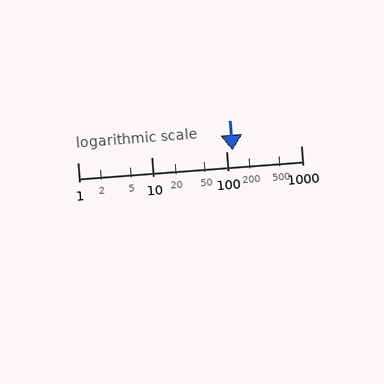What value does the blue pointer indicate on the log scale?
The pointer indicates approximately 120.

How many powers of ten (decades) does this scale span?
The scale spans 3 decades, from 1 to 1000.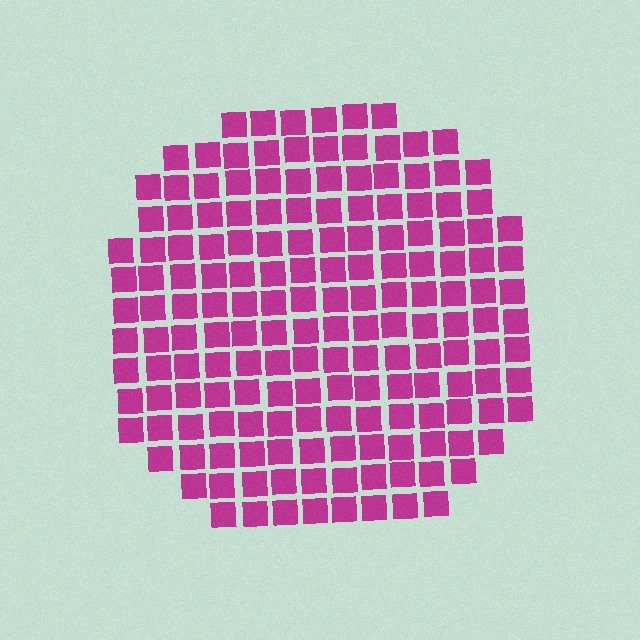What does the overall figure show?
The overall figure shows a circle.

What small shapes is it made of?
It is made of small squares.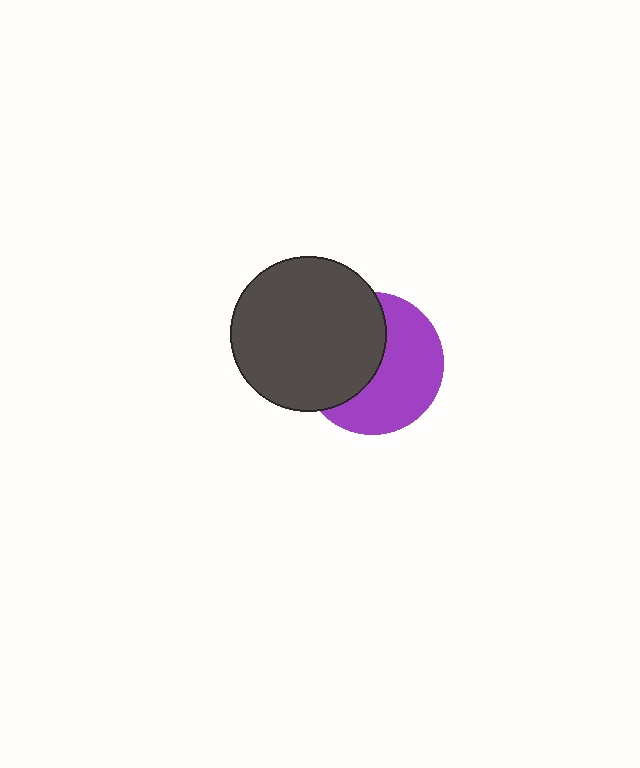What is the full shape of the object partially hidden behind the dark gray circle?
The partially hidden object is a purple circle.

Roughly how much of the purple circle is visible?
About half of it is visible (roughly 54%).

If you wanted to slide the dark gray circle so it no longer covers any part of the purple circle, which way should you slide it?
Slide it left — that is the most direct way to separate the two shapes.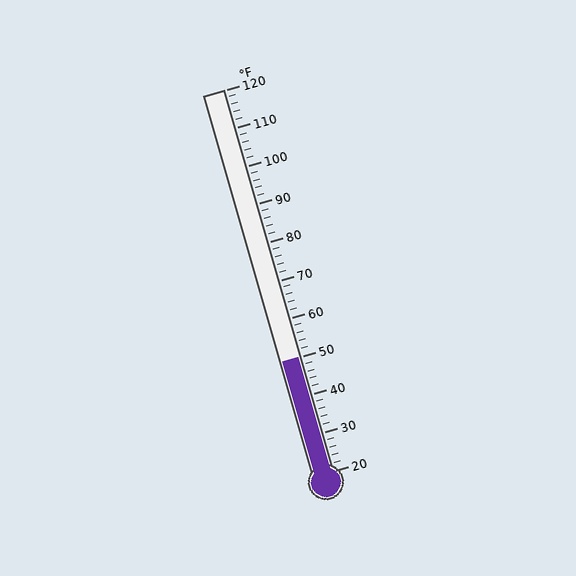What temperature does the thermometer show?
The thermometer shows approximately 50°F.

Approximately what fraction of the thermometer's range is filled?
The thermometer is filled to approximately 30% of its range.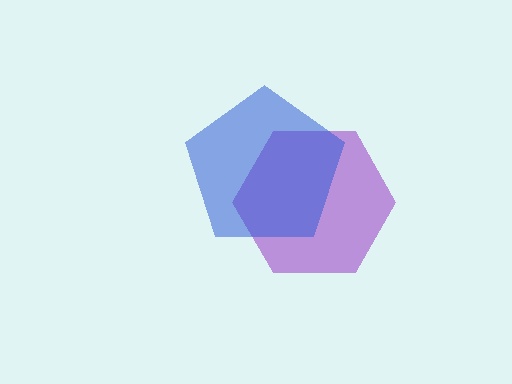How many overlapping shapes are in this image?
There are 2 overlapping shapes in the image.